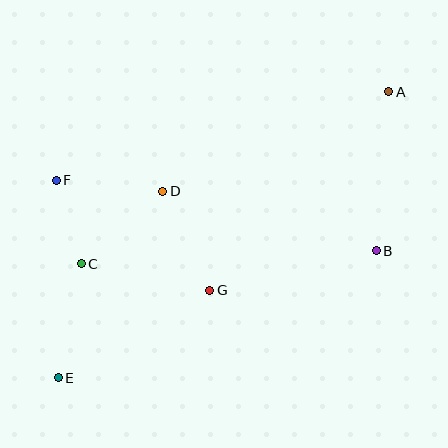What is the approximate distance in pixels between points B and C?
The distance between B and C is approximately 295 pixels.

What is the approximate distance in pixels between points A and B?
The distance between A and B is approximately 159 pixels.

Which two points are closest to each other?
Points C and F are closest to each other.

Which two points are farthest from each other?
Points A and E are farthest from each other.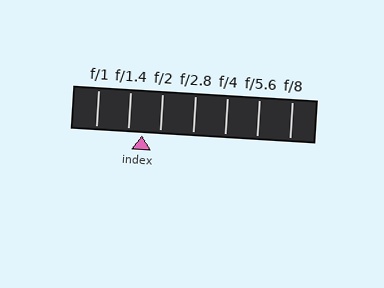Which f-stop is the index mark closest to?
The index mark is closest to f/1.4.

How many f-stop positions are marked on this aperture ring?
There are 7 f-stop positions marked.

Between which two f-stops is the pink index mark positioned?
The index mark is between f/1.4 and f/2.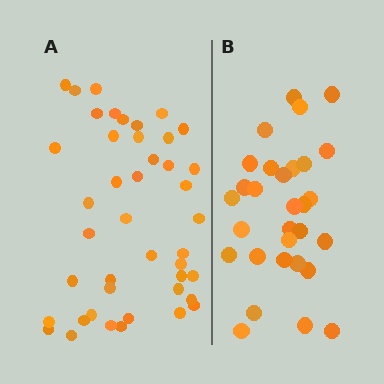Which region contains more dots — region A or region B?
Region A (the left region) has more dots.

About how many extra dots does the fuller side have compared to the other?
Region A has approximately 15 more dots than region B.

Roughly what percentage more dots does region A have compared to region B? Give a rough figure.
About 45% more.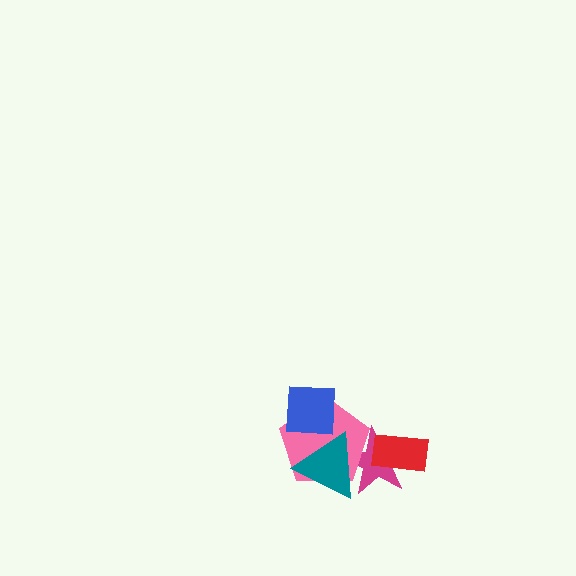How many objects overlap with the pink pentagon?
3 objects overlap with the pink pentagon.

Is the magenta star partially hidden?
Yes, it is partially covered by another shape.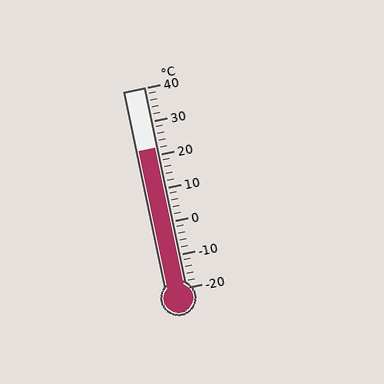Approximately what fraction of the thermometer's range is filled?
The thermometer is filled to approximately 70% of its range.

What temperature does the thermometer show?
The thermometer shows approximately 22°C.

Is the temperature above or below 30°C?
The temperature is below 30°C.